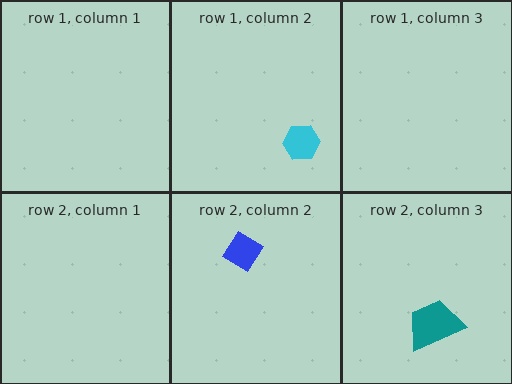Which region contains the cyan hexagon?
The row 1, column 2 region.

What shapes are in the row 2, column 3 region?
The teal trapezoid.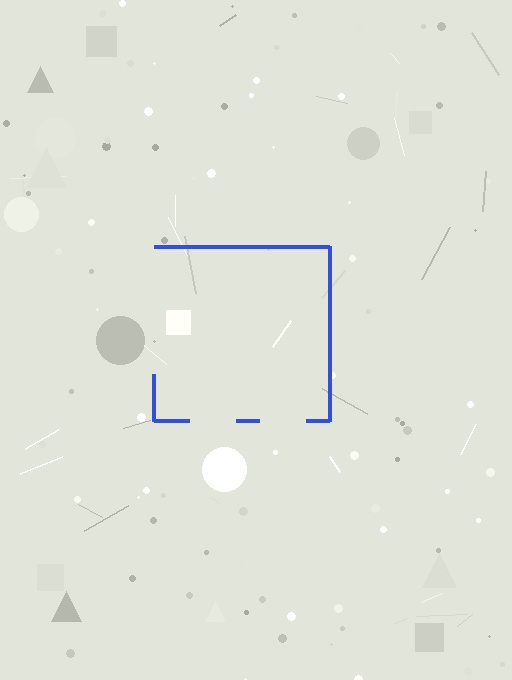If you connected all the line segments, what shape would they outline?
They would outline a square.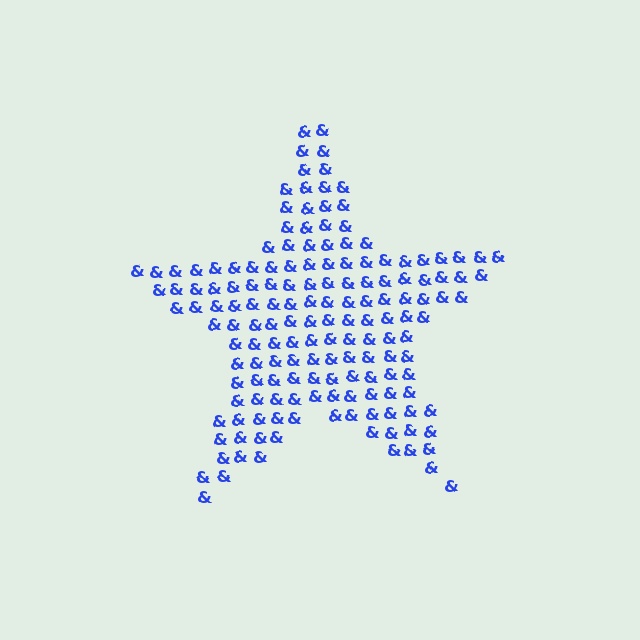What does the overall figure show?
The overall figure shows a star.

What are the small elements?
The small elements are ampersands.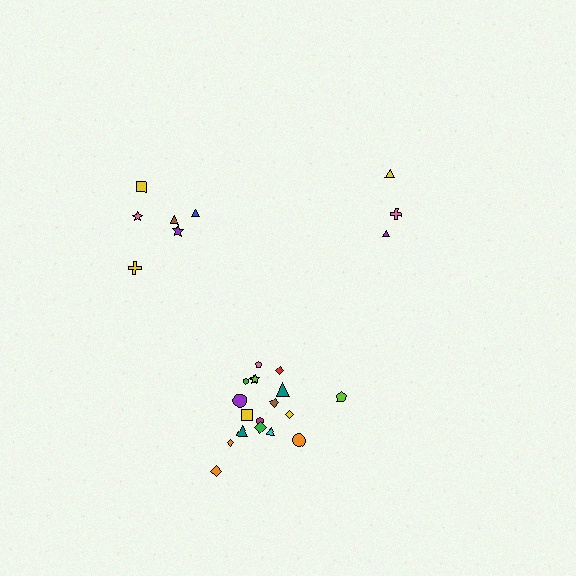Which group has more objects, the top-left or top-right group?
The top-left group.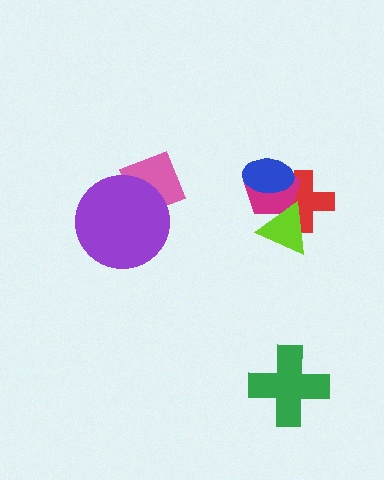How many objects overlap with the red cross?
3 objects overlap with the red cross.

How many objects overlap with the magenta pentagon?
3 objects overlap with the magenta pentagon.